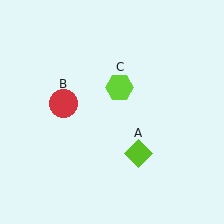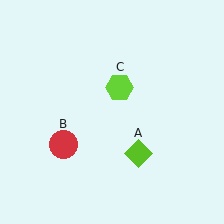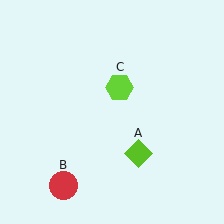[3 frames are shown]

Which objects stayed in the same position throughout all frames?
Lime diamond (object A) and lime hexagon (object C) remained stationary.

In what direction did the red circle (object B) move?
The red circle (object B) moved down.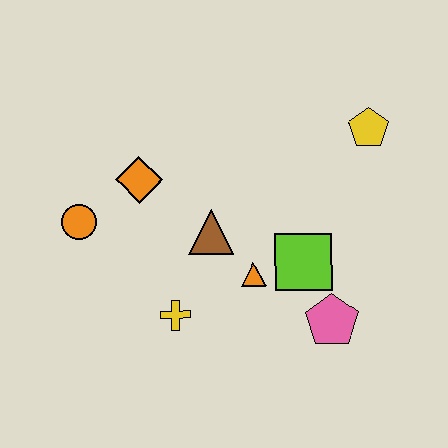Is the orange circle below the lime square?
No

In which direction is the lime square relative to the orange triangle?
The lime square is to the right of the orange triangle.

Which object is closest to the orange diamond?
The orange circle is closest to the orange diamond.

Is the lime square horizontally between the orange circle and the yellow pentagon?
Yes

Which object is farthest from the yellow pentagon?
The orange circle is farthest from the yellow pentagon.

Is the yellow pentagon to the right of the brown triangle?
Yes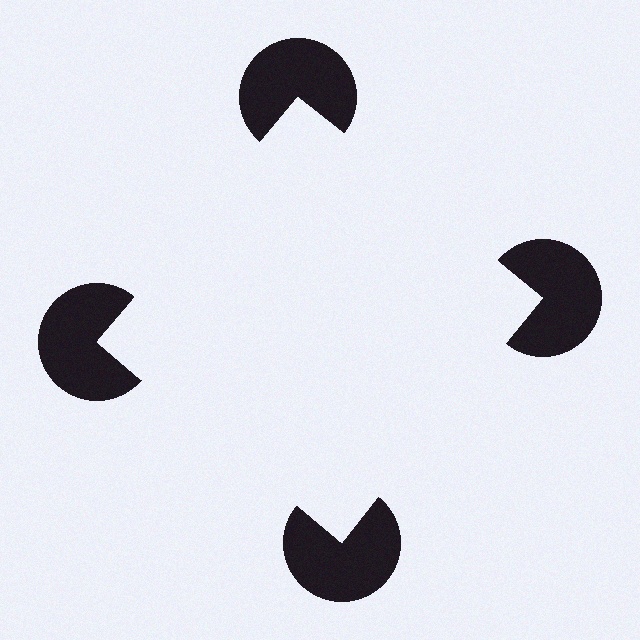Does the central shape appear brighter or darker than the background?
It typically appears slightly brighter than the background, even though no actual brightness change is drawn.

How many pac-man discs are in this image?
There are 4 — one at each vertex of the illusory square.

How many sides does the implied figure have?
4 sides.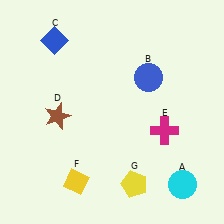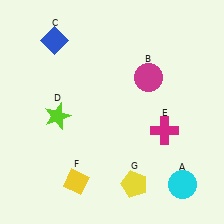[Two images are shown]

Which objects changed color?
B changed from blue to magenta. D changed from brown to lime.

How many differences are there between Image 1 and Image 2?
There are 2 differences between the two images.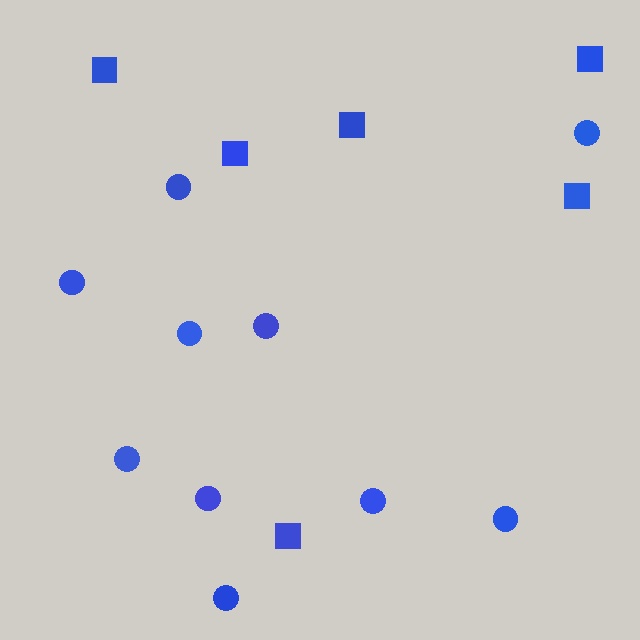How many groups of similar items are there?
There are 2 groups: one group of circles (10) and one group of squares (6).